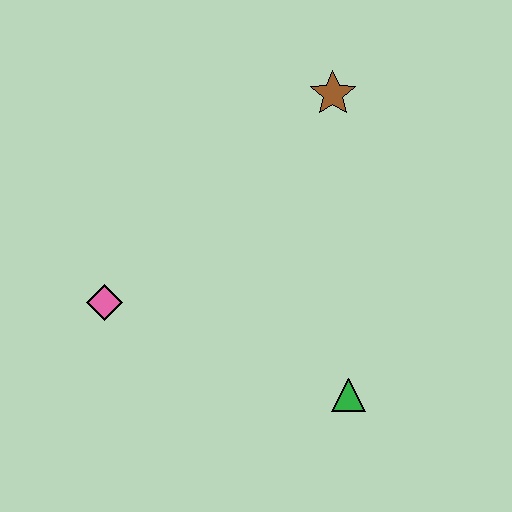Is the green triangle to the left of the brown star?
No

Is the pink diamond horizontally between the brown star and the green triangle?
No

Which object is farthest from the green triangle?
The brown star is farthest from the green triangle.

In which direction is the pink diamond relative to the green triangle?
The pink diamond is to the left of the green triangle.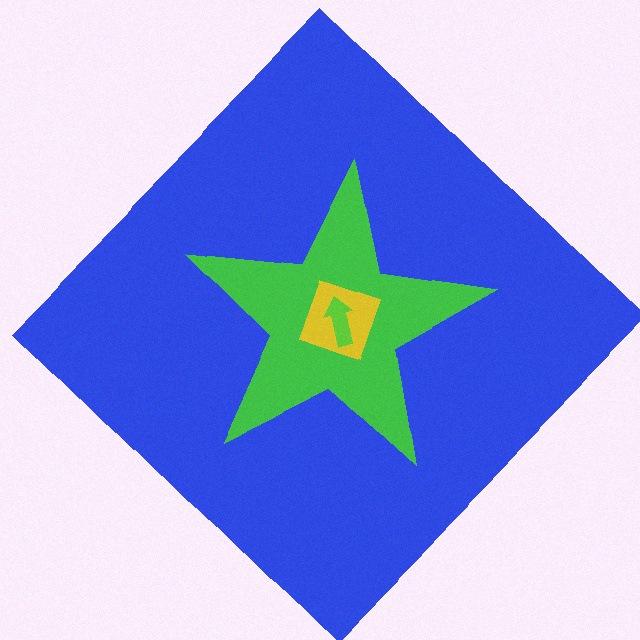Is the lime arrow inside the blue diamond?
Yes.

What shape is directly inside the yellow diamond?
The lime arrow.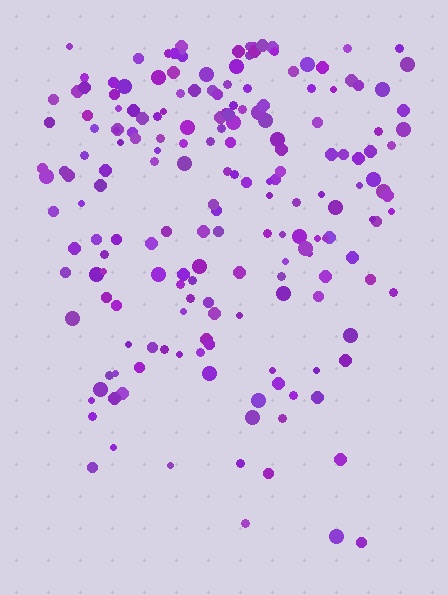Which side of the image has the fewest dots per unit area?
The bottom.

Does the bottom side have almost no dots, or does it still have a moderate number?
Still a moderate number, just noticeably fewer than the top.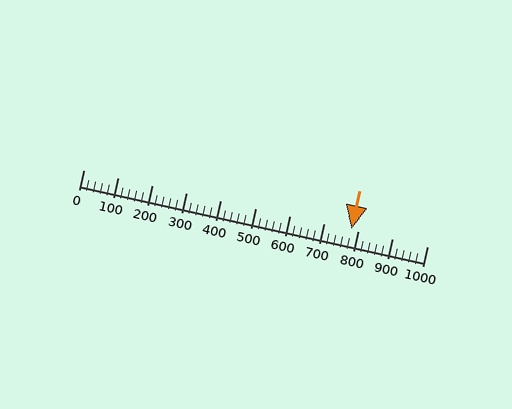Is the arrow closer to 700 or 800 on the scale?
The arrow is closer to 800.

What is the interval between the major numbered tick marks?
The major tick marks are spaced 100 units apart.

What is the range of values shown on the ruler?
The ruler shows values from 0 to 1000.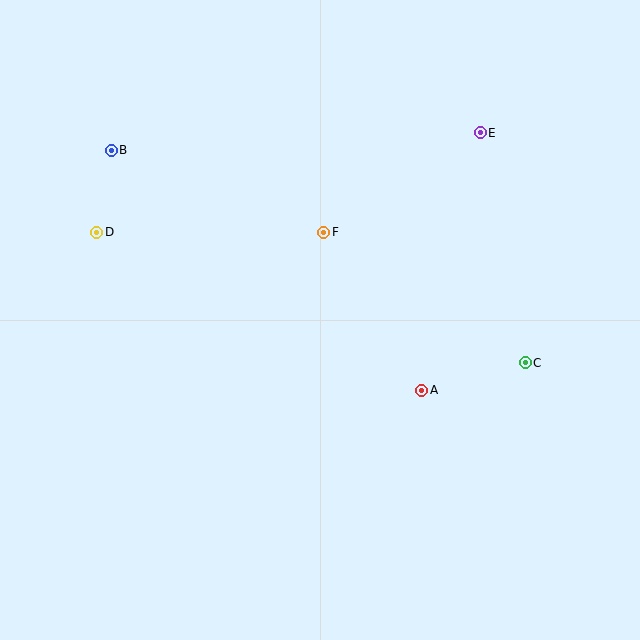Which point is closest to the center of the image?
Point F at (324, 233) is closest to the center.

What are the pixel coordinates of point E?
Point E is at (480, 133).